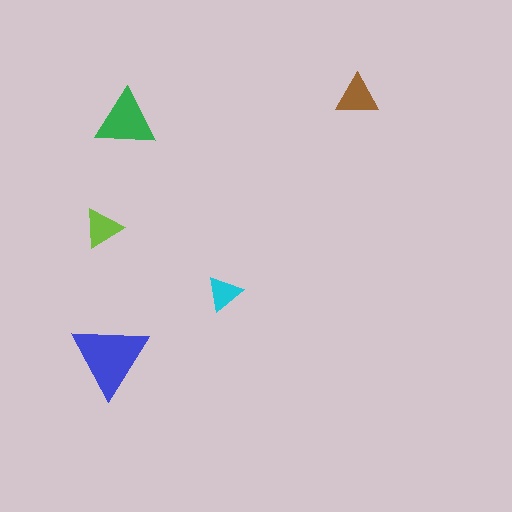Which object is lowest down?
The blue triangle is bottommost.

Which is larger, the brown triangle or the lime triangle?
The brown one.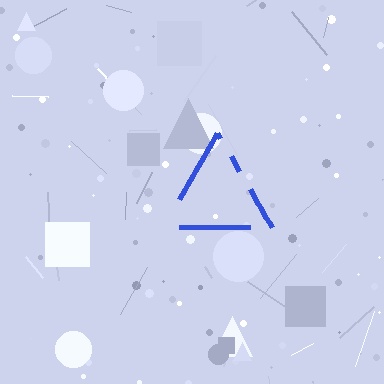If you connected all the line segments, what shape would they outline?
They would outline a triangle.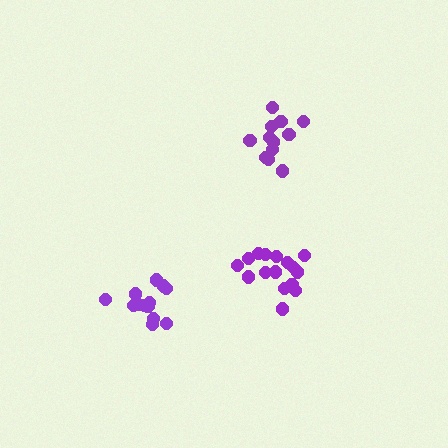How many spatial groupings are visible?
There are 3 spatial groupings.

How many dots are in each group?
Group 1: 12 dots, Group 2: 13 dots, Group 3: 16 dots (41 total).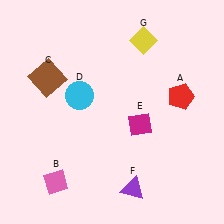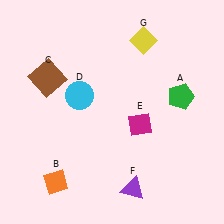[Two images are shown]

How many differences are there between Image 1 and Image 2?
There are 2 differences between the two images.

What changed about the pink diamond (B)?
In Image 1, B is pink. In Image 2, it changed to orange.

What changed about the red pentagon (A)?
In Image 1, A is red. In Image 2, it changed to green.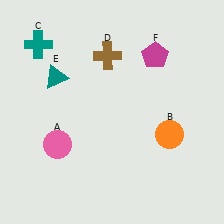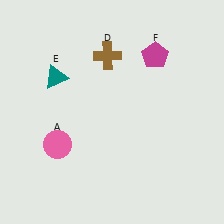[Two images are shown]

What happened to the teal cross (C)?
The teal cross (C) was removed in Image 2. It was in the top-left area of Image 1.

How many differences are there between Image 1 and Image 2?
There are 2 differences between the two images.